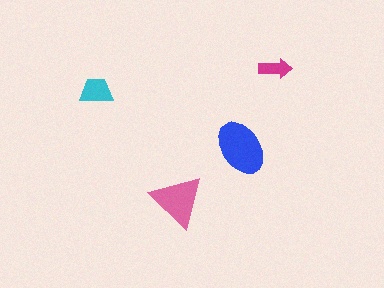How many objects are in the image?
There are 4 objects in the image.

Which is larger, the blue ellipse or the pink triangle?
The blue ellipse.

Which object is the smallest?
The magenta arrow.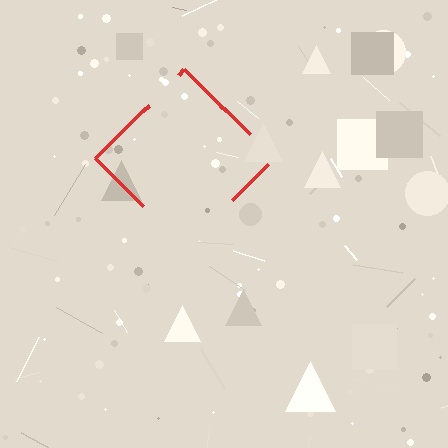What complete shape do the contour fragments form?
The contour fragments form a diamond.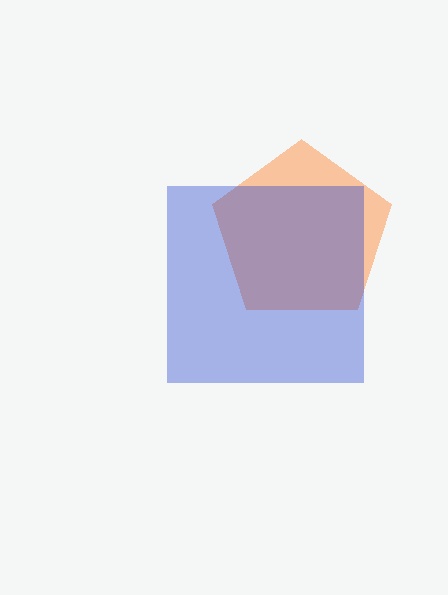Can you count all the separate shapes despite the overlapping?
Yes, there are 2 separate shapes.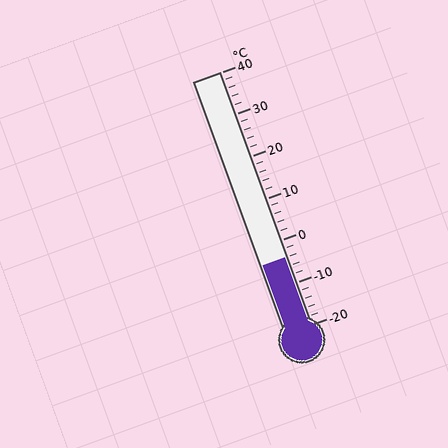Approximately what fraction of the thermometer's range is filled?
The thermometer is filled to approximately 25% of its range.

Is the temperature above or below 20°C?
The temperature is below 20°C.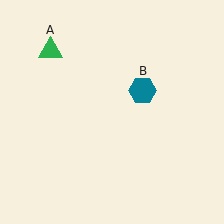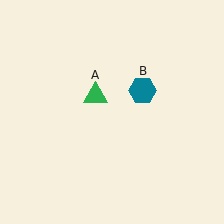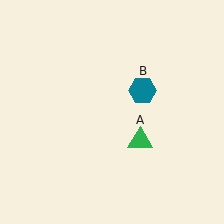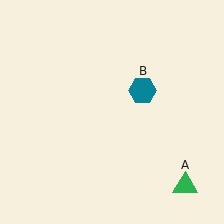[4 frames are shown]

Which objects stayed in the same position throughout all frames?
Teal hexagon (object B) remained stationary.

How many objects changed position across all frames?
1 object changed position: green triangle (object A).